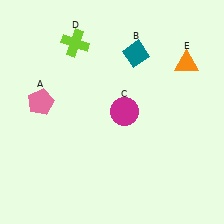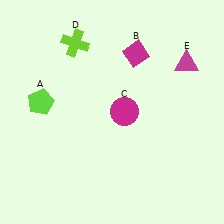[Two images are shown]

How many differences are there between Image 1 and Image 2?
There are 3 differences between the two images.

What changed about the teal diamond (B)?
In Image 1, B is teal. In Image 2, it changed to magenta.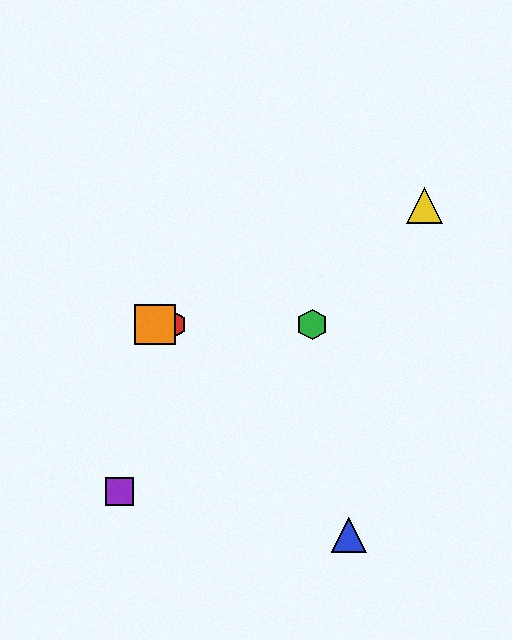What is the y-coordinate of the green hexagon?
The green hexagon is at y≈325.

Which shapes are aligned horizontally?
The red hexagon, the green hexagon, the orange square are aligned horizontally.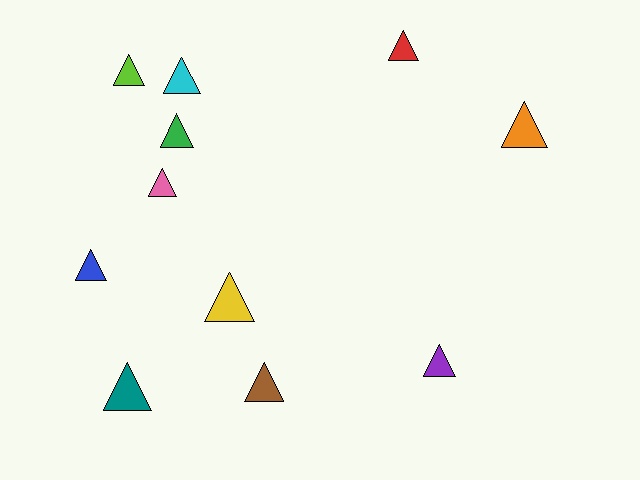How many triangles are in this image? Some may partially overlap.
There are 11 triangles.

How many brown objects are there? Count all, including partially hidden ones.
There is 1 brown object.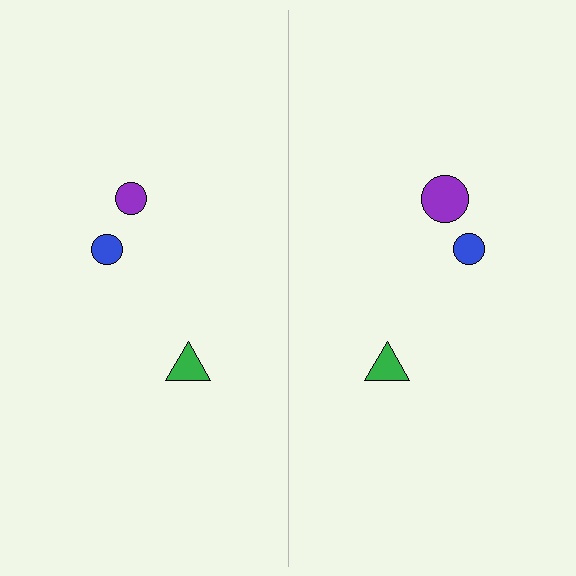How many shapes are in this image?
There are 6 shapes in this image.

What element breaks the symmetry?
The purple circle on the right side has a different size than its mirror counterpart.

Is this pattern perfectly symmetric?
No, the pattern is not perfectly symmetric. The purple circle on the right side has a different size than its mirror counterpart.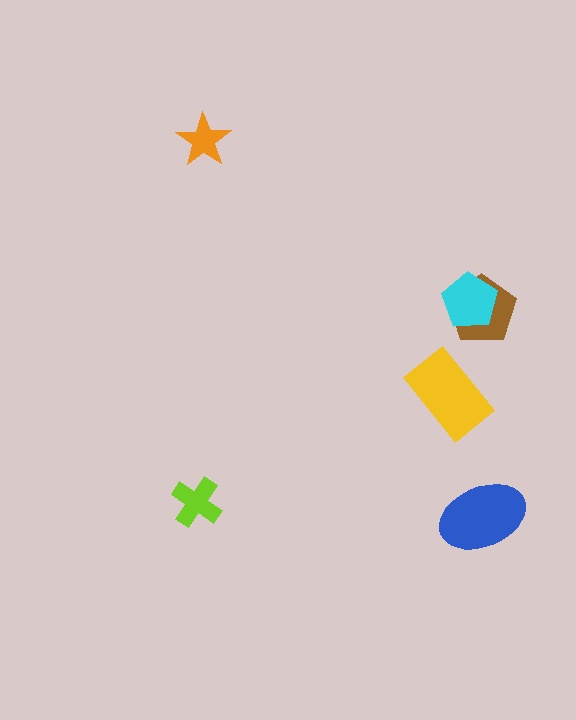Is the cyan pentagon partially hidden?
No, no other shape covers it.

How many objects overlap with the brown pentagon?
1 object overlaps with the brown pentagon.